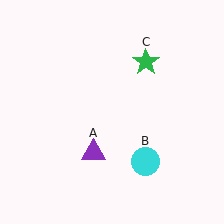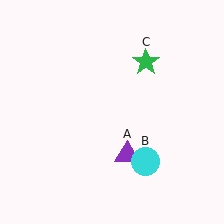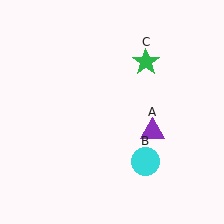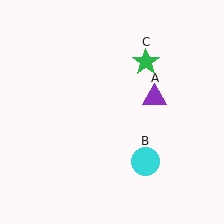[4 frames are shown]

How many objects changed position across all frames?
1 object changed position: purple triangle (object A).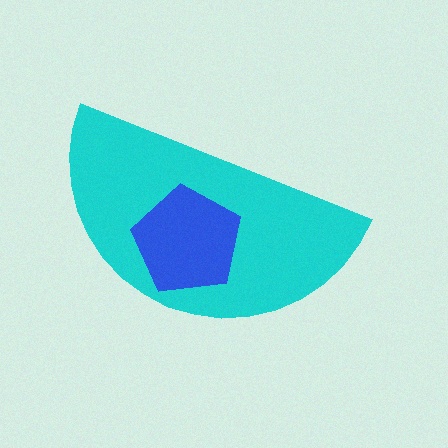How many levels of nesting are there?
2.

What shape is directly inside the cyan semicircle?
The blue pentagon.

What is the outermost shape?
The cyan semicircle.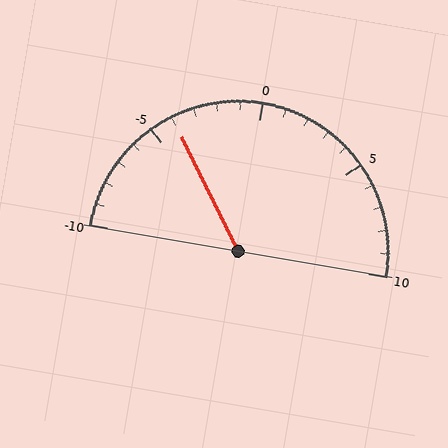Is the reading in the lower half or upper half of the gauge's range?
The reading is in the lower half of the range (-10 to 10).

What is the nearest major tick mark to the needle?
The nearest major tick mark is -5.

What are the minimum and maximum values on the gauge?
The gauge ranges from -10 to 10.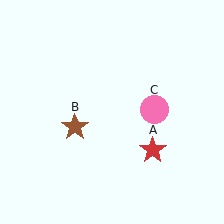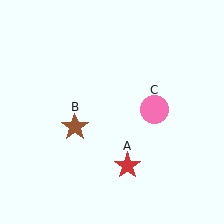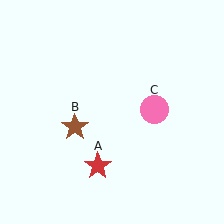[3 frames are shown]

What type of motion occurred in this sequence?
The red star (object A) rotated clockwise around the center of the scene.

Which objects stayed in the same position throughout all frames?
Brown star (object B) and pink circle (object C) remained stationary.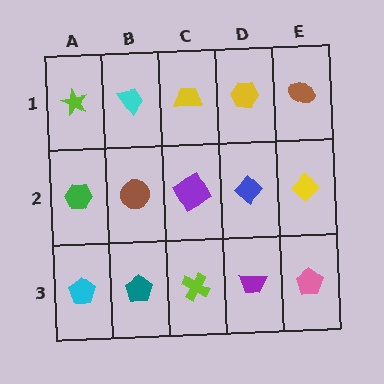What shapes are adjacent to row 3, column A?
A green hexagon (row 2, column A), a teal pentagon (row 3, column B).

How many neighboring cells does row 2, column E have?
3.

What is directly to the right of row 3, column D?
A pink pentagon.